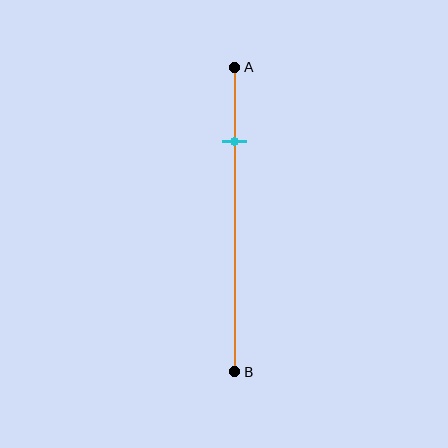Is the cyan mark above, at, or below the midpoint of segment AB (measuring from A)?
The cyan mark is above the midpoint of segment AB.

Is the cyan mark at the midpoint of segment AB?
No, the mark is at about 25% from A, not at the 50% midpoint.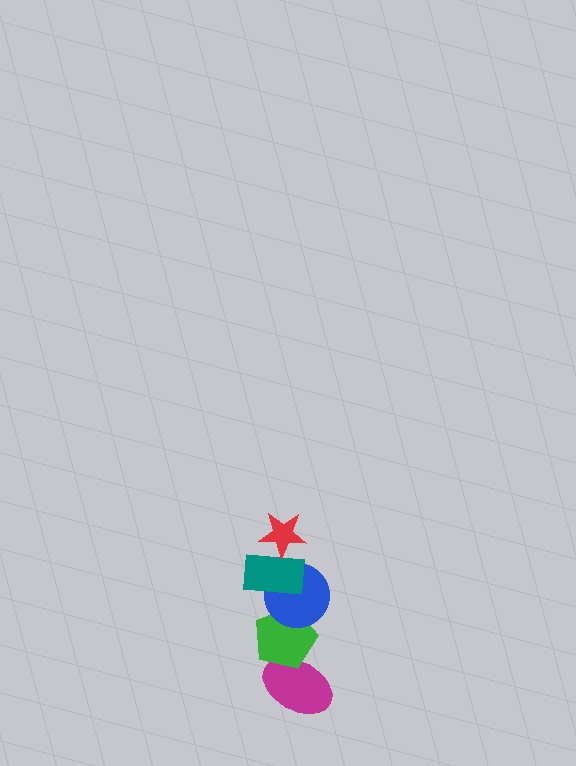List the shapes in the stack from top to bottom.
From top to bottom: the red star, the teal rectangle, the blue circle, the green pentagon, the magenta ellipse.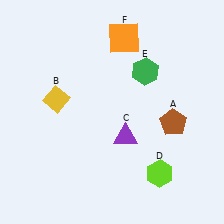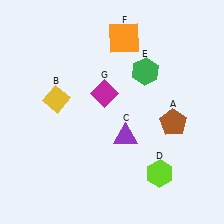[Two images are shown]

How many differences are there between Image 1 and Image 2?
There is 1 difference between the two images.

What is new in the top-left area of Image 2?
A magenta diamond (G) was added in the top-left area of Image 2.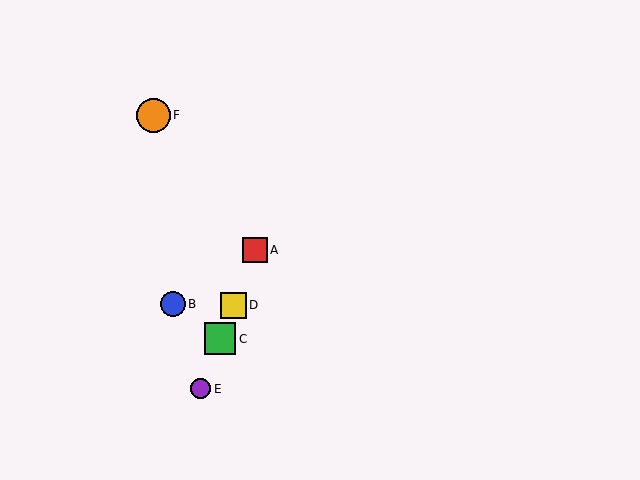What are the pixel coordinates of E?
Object E is at (201, 389).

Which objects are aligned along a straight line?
Objects A, C, D, E are aligned along a straight line.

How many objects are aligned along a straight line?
4 objects (A, C, D, E) are aligned along a straight line.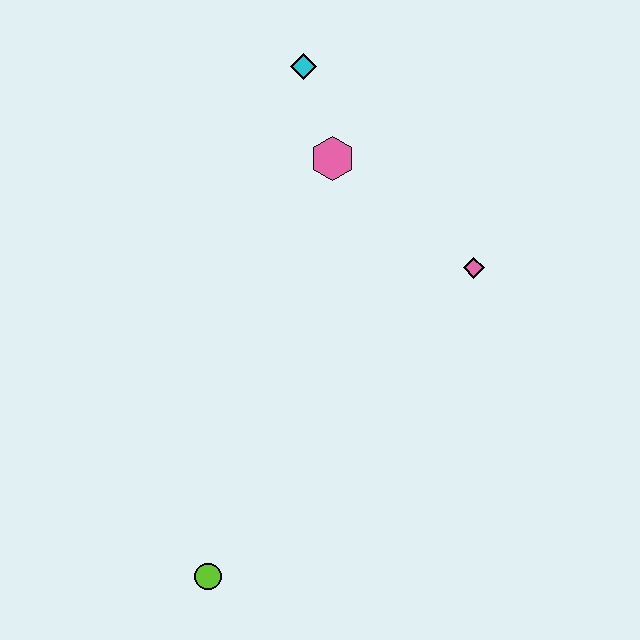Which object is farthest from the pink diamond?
The lime circle is farthest from the pink diamond.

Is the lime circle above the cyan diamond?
No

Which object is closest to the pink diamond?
The pink hexagon is closest to the pink diamond.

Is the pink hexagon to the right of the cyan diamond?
Yes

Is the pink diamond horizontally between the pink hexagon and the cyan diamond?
No